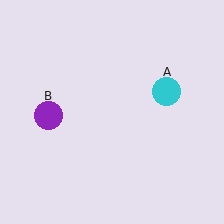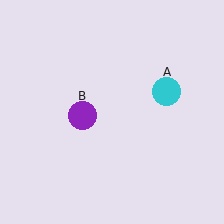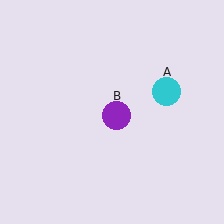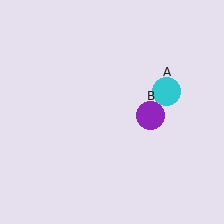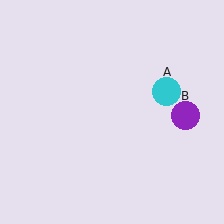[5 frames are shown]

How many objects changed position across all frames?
1 object changed position: purple circle (object B).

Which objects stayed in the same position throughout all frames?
Cyan circle (object A) remained stationary.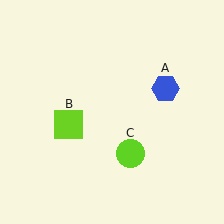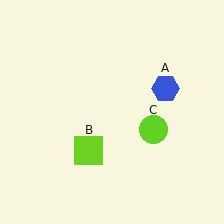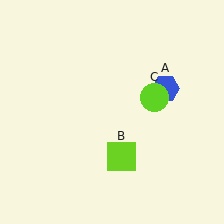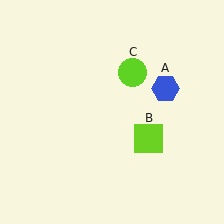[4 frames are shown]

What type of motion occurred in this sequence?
The lime square (object B), lime circle (object C) rotated counterclockwise around the center of the scene.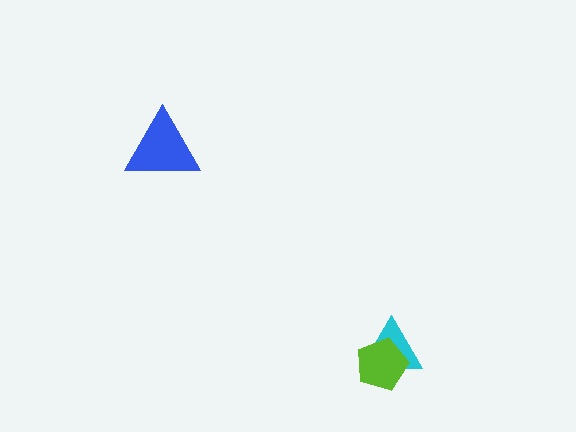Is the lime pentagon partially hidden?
No, no other shape covers it.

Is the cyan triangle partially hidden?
Yes, it is partially covered by another shape.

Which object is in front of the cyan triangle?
The lime pentagon is in front of the cyan triangle.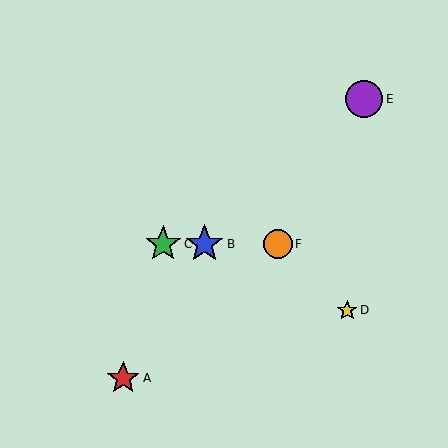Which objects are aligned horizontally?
Objects B, C, F are aligned horizontally.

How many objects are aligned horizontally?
3 objects (B, C, F) are aligned horizontally.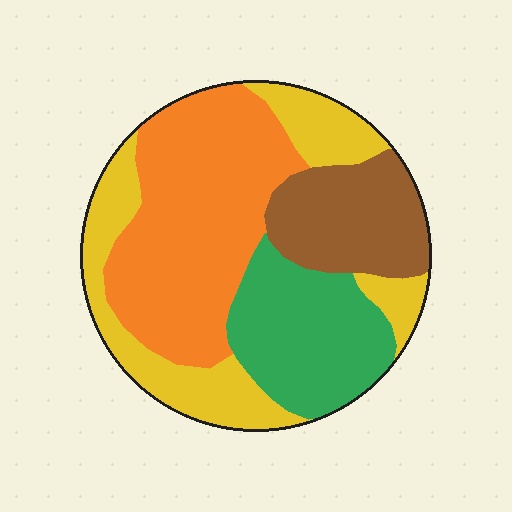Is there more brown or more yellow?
Yellow.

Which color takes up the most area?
Orange, at roughly 35%.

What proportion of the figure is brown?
Brown covers around 15% of the figure.